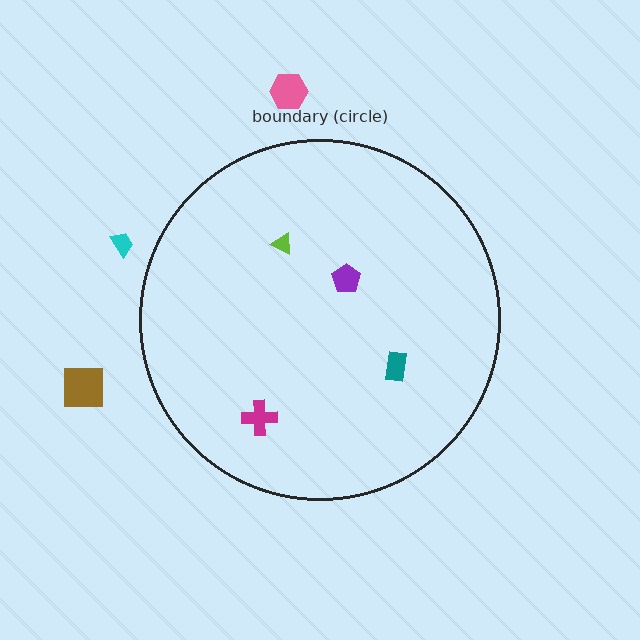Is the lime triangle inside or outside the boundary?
Inside.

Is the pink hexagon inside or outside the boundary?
Outside.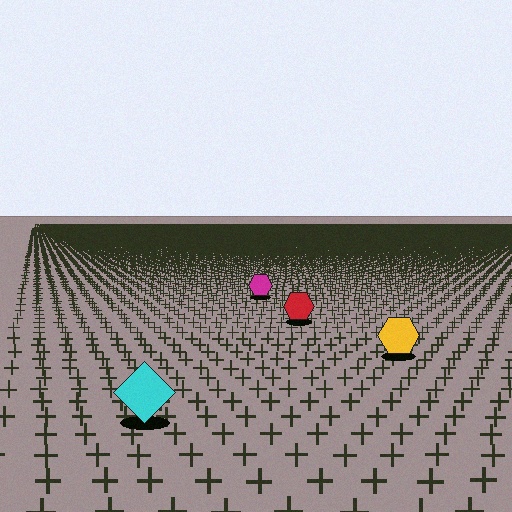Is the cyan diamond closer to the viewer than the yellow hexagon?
Yes. The cyan diamond is closer — you can tell from the texture gradient: the ground texture is coarser near it.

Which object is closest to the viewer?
The cyan diamond is closest. The texture marks near it are larger and more spread out.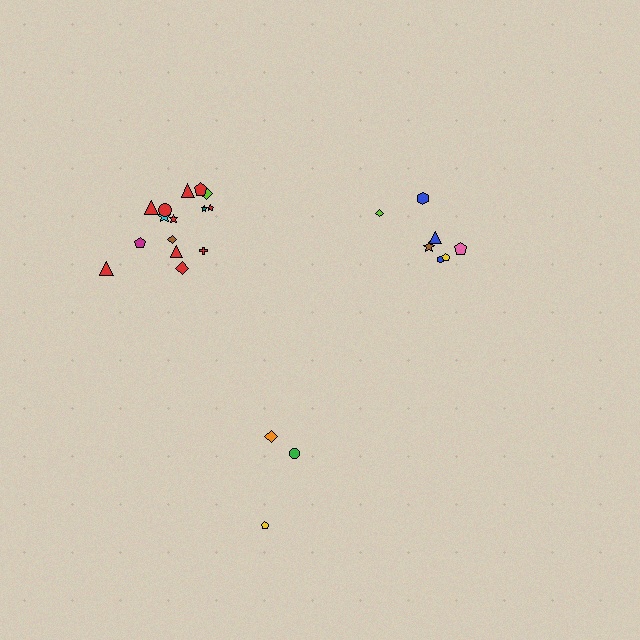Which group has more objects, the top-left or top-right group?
The top-left group.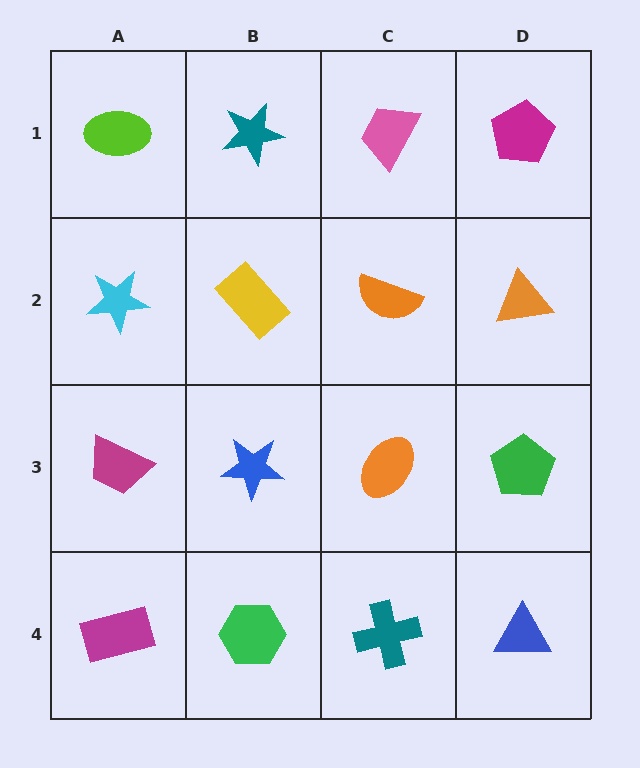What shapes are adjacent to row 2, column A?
A lime ellipse (row 1, column A), a magenta trapezoid (row 3, column A), a yellow rectangle (row 2, column B).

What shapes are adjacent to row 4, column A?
A magenta trapezoid (row 3, column A), a green hexagon (row 4, column B).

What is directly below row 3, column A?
A magenta rectangle.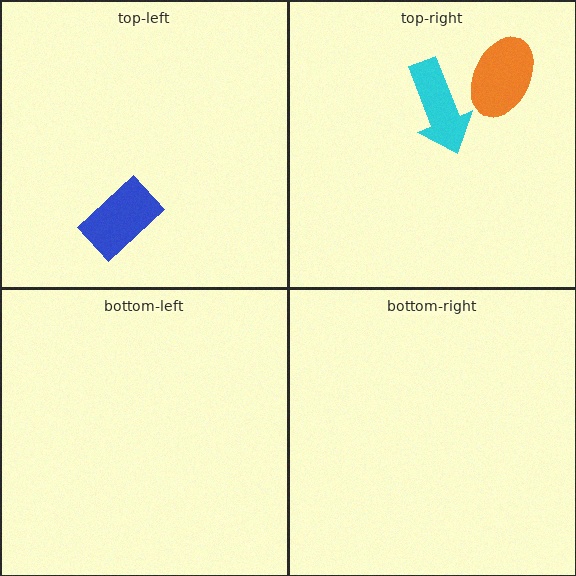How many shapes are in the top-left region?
1.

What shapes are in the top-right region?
The cyan arrow, the orange ellipse.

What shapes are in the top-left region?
The blue rectangle.